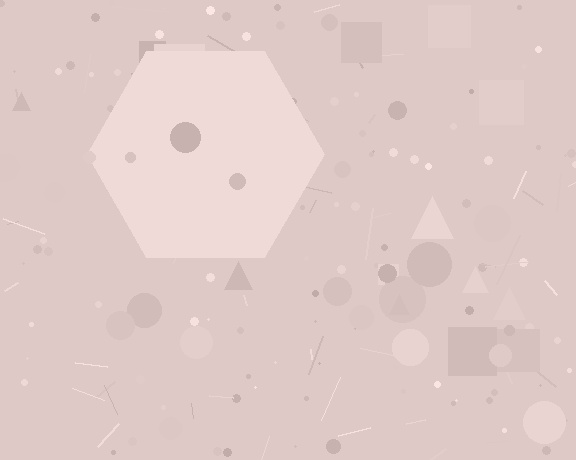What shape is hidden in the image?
A hexagon is hidden in the image.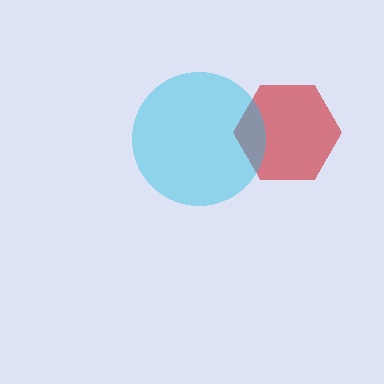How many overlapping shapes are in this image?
There are 2 overlapping shapes in the image.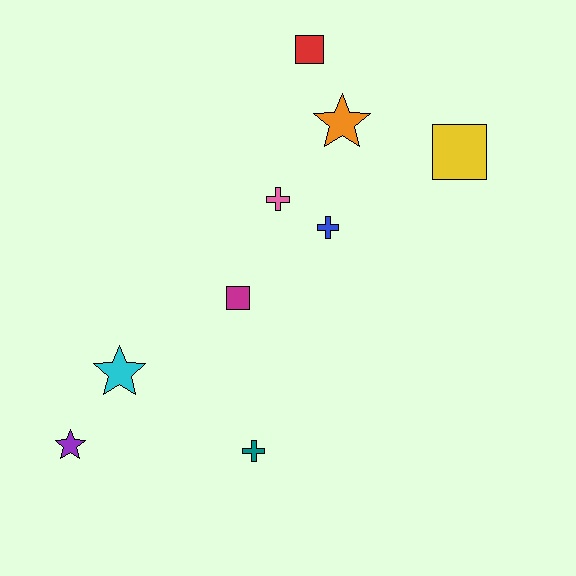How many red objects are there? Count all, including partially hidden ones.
There is 1 red object.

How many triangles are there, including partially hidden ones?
There are no triangles.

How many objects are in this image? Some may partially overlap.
There are 9 objects.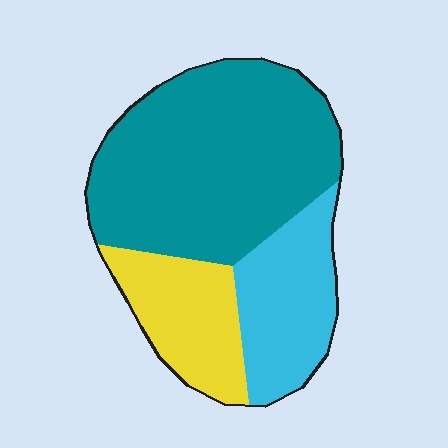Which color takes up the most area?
Teal, at roughly 55%.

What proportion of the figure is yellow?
Yellow covers roughly 20% of the figure.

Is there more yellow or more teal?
Teal.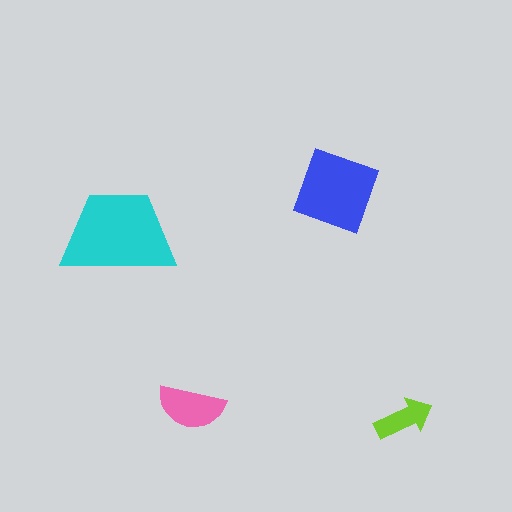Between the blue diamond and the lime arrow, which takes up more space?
The blue diamond.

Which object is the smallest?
The lime arrow.